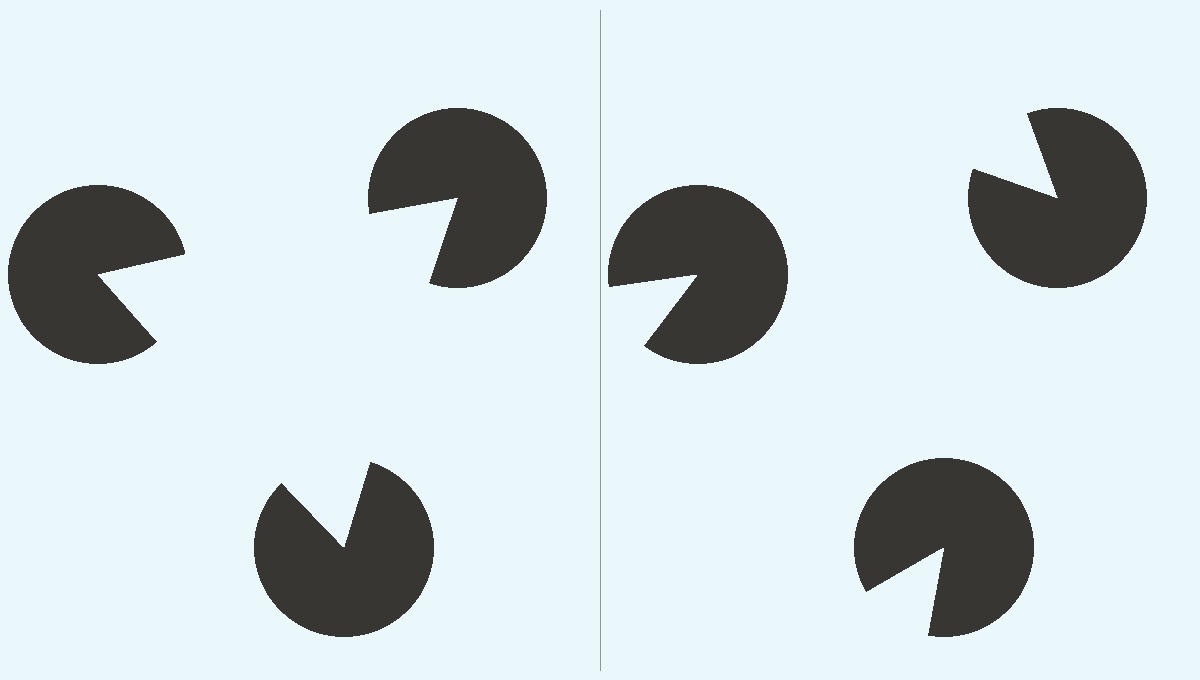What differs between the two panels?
The pac-man discs are positioned identically on both sides; only the wedge orientations differ. On the left they align to a triangle; on the right they are misaligned.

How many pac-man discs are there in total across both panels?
6 — 3 on each side.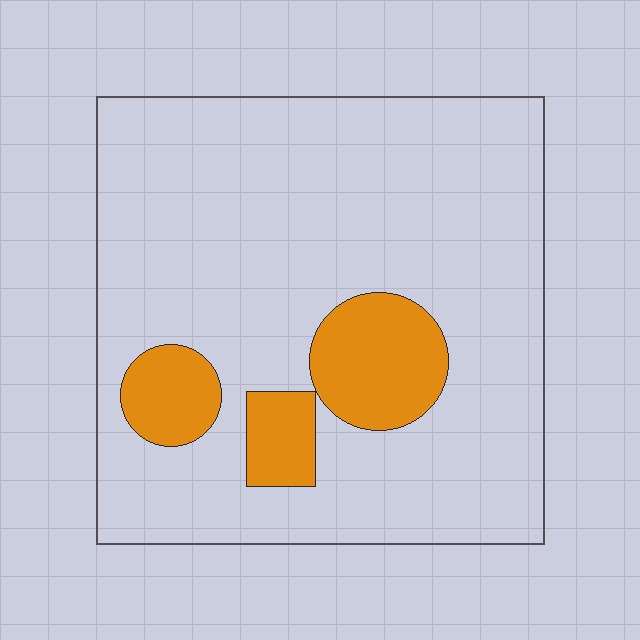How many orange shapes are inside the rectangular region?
3.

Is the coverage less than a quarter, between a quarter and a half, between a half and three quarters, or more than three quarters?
Less than a quarter.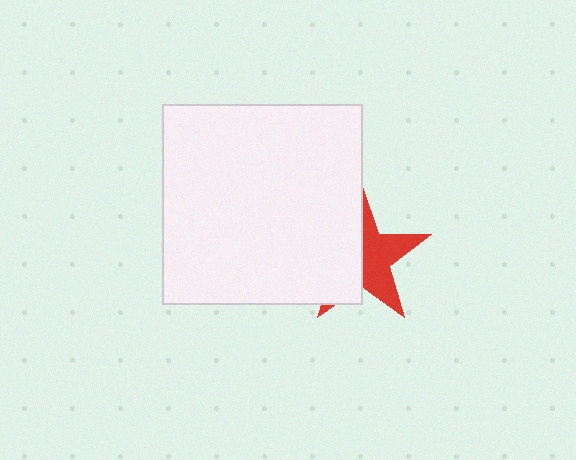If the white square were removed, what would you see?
You would see the complete red star.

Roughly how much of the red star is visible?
About half of it is visible (roughly 48%).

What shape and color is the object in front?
The object in front is a white square.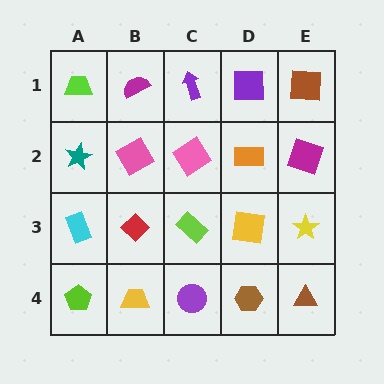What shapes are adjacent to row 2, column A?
A lime trapezoid (row 1, column A), a cyan rectangle (row 3, column A), a pink square (row 2, column B).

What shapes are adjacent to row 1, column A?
A teal star (row 2, column A), a magenta semicircle (row 1, column B).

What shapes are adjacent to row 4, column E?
A yellow star (row 3, column E), a brown hexagon (row 4, column D).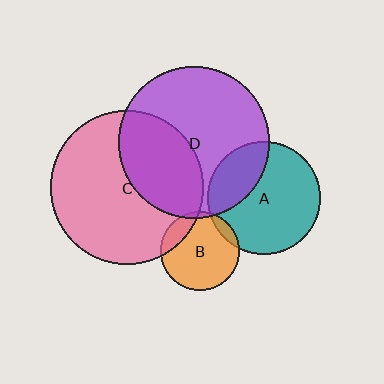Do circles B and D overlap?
Yes.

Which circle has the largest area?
Circle C (pink).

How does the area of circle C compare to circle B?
Approximately 3.8 times.